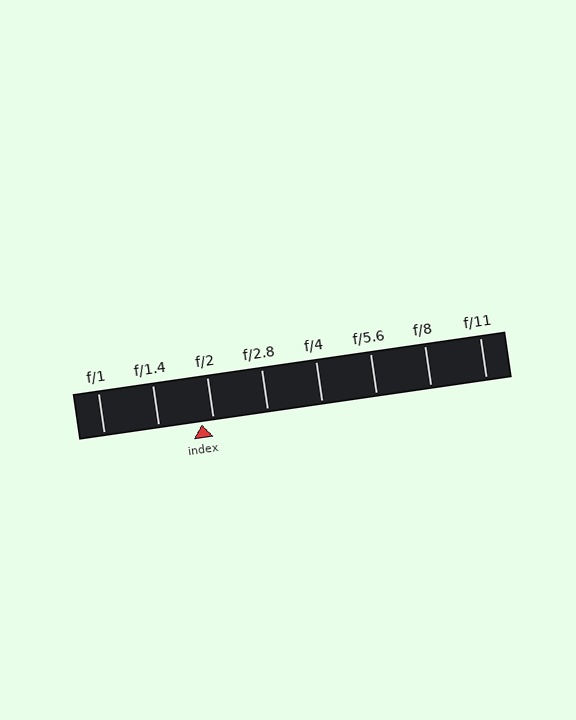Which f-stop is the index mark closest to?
The index mark is closest to f/2.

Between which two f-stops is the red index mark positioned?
The index mark is between f/1.4 and f/2.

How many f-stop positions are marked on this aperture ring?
There are 8 f-stop positions marked.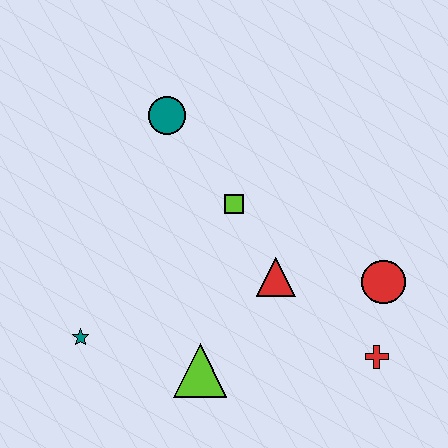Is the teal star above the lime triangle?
Yes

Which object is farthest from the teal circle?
The red cross is farthest from the teal circle.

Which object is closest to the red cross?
The red circle is closest to the red cross.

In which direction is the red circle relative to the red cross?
The red circle is above the red cross.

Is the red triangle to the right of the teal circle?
Yes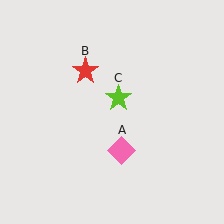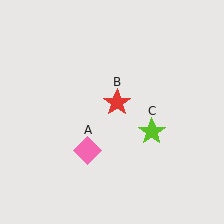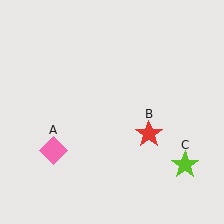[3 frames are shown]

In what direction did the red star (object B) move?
The red star (object B) moved down and to the right.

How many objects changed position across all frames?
3 objects changed position: pink diamond (object A), red star (object B), lime star (object C).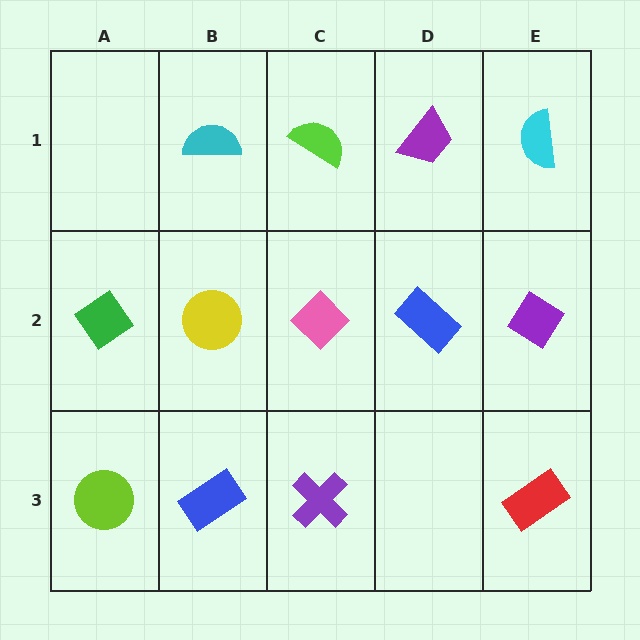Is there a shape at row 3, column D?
No, that cell is empty.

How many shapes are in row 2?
5 shapes.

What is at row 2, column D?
A blue rectangle.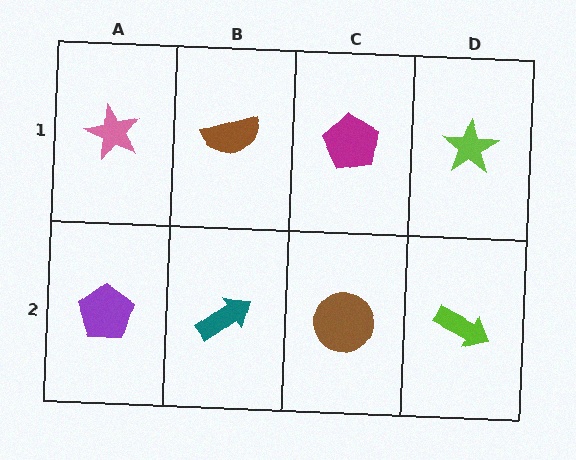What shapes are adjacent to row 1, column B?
A teal arrow (row 2, column B), a pink star (row 1, column A), a magenta pentagon (row 1, column C).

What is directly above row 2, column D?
A lime star.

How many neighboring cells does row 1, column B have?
3.